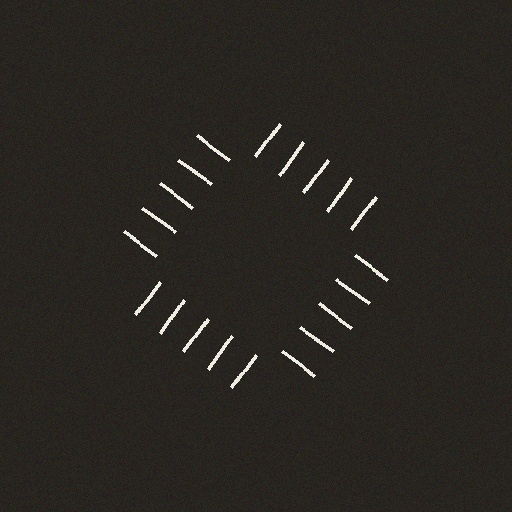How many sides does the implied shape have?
4 sides — the line-ends trace a square.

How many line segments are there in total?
20 — 5 along each of the 4 edges.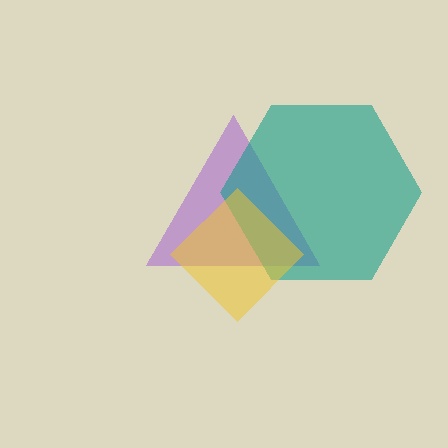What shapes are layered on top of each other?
The layered shapes are: a purple triangle, a teal hexagon, a yellow diamond.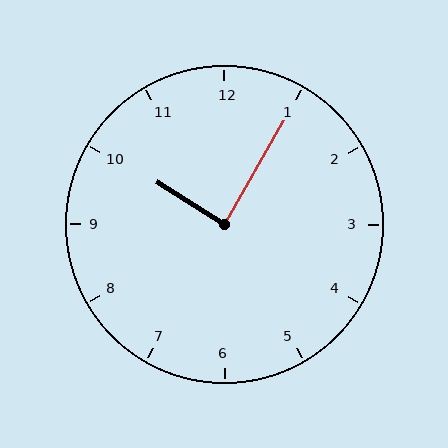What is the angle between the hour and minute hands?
Approximately 88 degrees.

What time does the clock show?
10:05.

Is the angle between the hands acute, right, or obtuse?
It is right.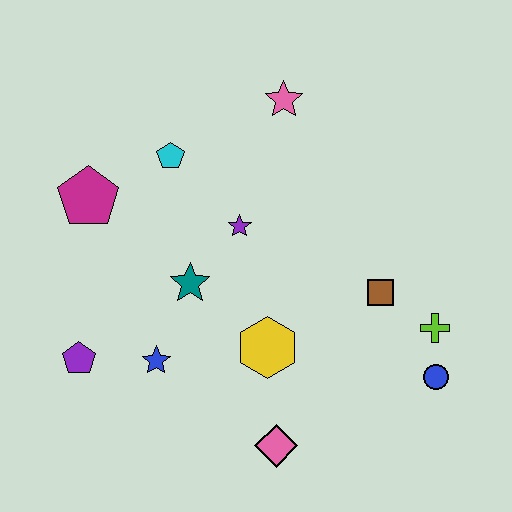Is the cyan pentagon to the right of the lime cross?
No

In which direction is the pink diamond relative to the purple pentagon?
The pink diamond is to the right of the purple pentagon.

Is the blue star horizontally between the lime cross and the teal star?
No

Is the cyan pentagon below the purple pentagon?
No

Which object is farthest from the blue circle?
The magenta pentagon is farthest from the blue circle.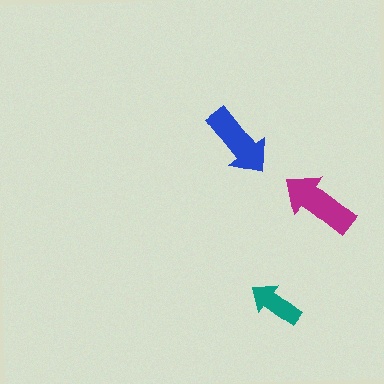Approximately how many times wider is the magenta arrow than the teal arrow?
About 1.5 times wider.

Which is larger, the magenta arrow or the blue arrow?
The magenta one.